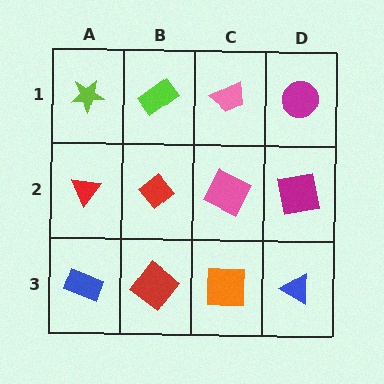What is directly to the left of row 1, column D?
A pink trapezoid.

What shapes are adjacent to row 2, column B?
A lime rectangle (row 1, column B), a red diamond (row 3, column B), a red triangle (row 2, column A), a pink square (row 2, column C).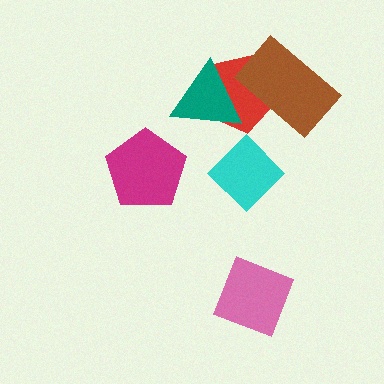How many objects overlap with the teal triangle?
1 object overlaps with the teal triangle.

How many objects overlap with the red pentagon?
2 objects overlap with the red pentagon.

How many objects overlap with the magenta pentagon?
0 objects overlap with the magenta pentagon.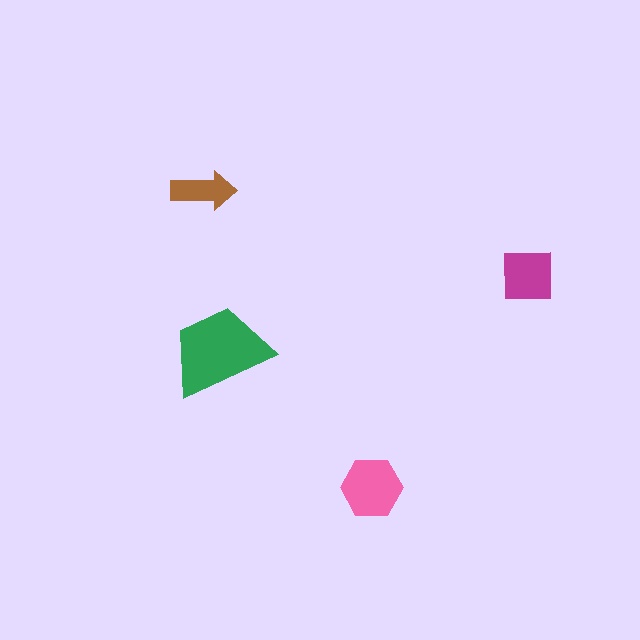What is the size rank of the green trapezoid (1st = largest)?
1st.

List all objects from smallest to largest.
The brown arrow, the magenta square, the pink hexagon, the green trapezoid.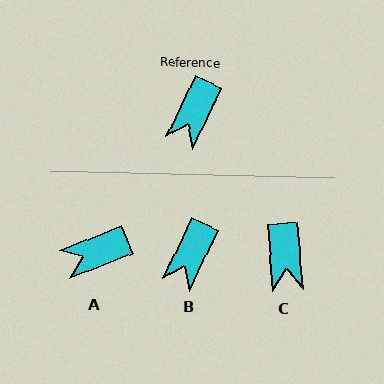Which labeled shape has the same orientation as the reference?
B.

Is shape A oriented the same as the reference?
No, it is off by about 43 degrees.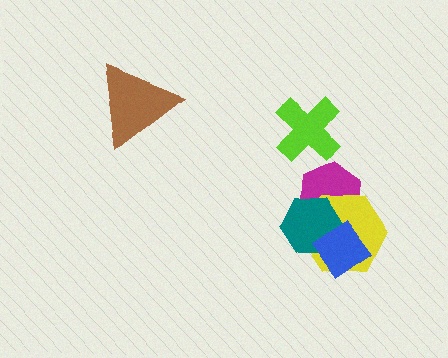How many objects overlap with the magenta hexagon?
2 objects overlap with the magenta hexagon.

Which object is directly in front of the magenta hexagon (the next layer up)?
The yellow hexagon is directly in front of the magenta hexagon.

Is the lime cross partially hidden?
No, no other shape covers it.